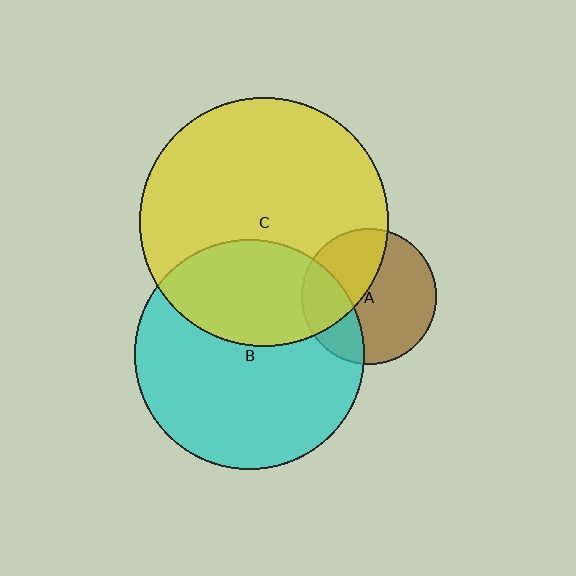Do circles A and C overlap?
Yes.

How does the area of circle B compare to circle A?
Approximately 2.9 times.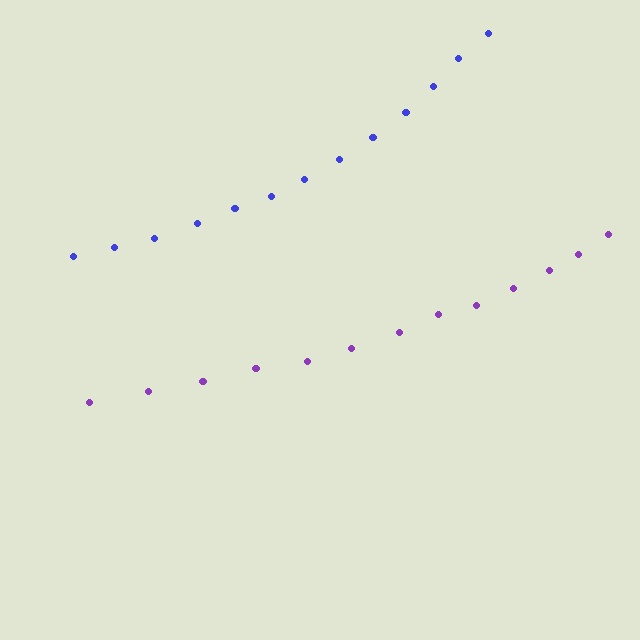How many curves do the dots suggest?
There are 2 distinct paths.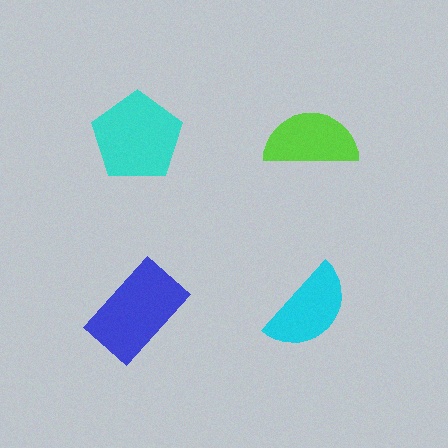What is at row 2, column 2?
A cyan semicircle.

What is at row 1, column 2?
A lime semicircle.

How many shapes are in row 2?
2 shapes.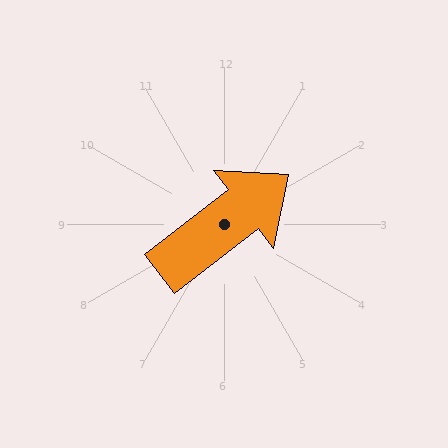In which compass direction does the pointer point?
Northeast.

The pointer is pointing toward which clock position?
Roughly 2 o'clock.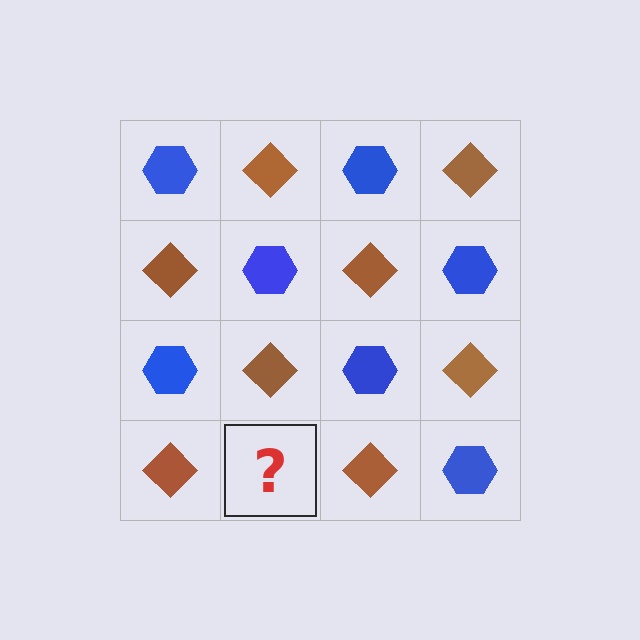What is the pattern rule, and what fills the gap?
The rule is that it alternates blue hexagon and brown diamond in a checkerboard pattern. The gap should be filled with a blue hexagon.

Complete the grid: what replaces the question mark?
The question mark should be replaced with a blue hexagon.